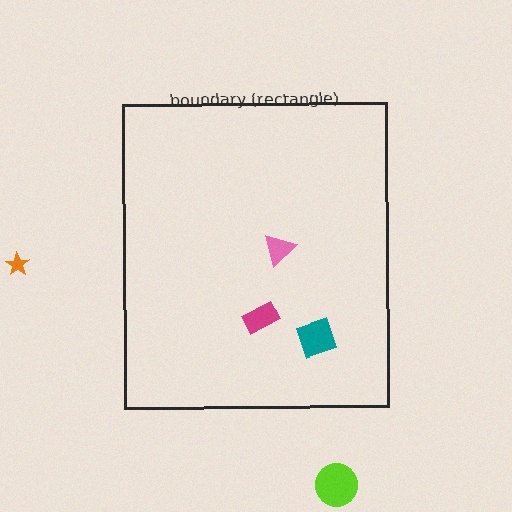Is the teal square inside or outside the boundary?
Inside.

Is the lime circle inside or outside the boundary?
Outside.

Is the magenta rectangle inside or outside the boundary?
Inside.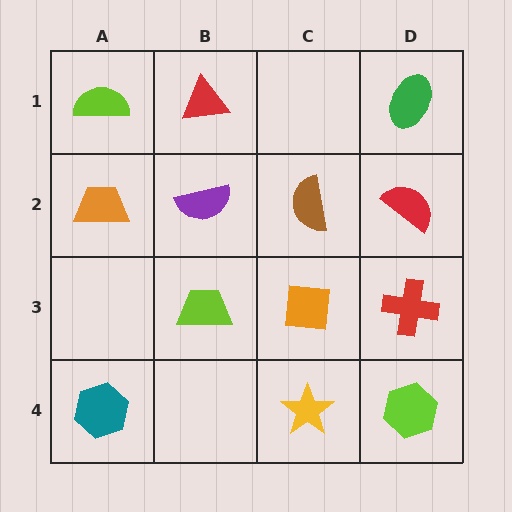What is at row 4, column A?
A teal hexagon.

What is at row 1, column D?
A green ellipse.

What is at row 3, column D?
A red cross.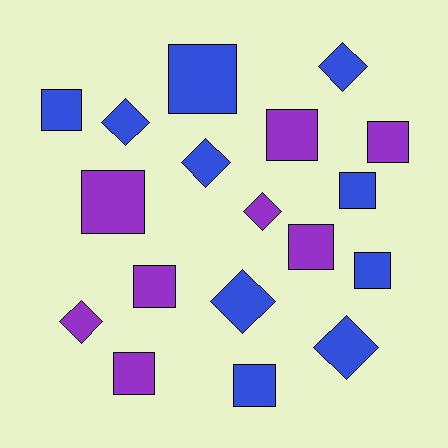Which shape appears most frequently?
Square, with 11 objects.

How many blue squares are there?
There are 5 blue squares.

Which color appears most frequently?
Blue, with 10 objects.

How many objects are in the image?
There are 18 objects.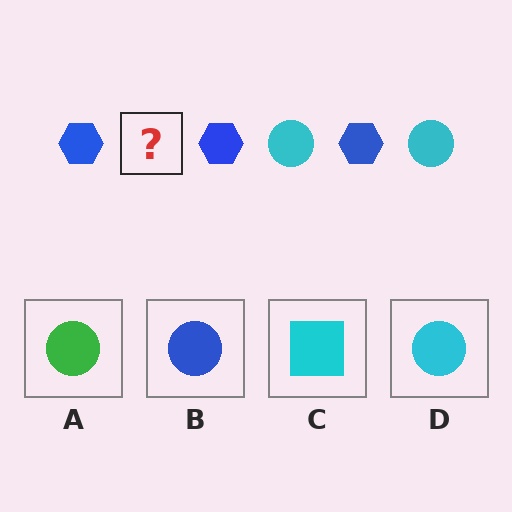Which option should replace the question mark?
Option D.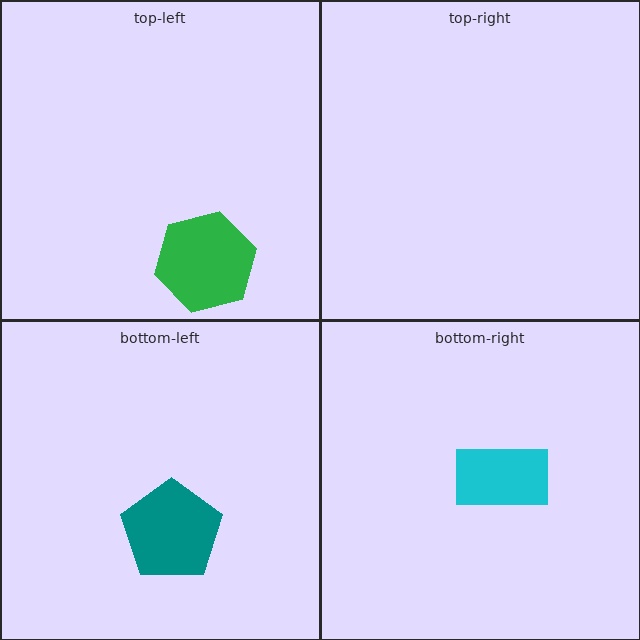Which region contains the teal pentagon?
The bottom-left region.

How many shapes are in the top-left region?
1.